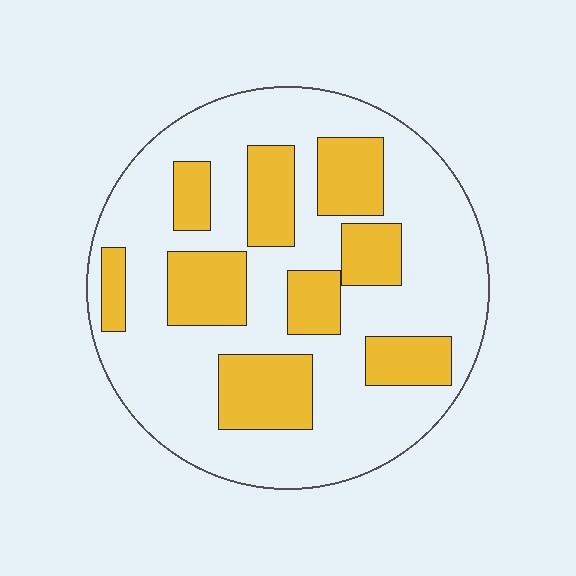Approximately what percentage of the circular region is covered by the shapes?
Approximately 30%.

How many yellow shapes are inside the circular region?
9.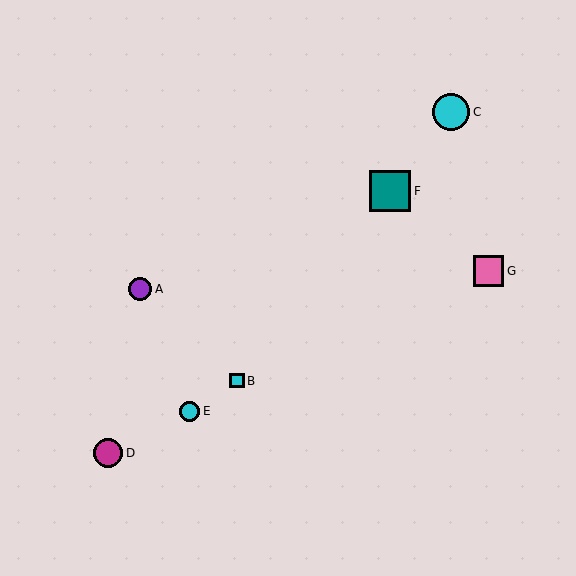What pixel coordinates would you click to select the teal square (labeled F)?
Click at (390, 191) to select the teal square F.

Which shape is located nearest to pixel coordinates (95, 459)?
The magenta circle (labeled D) at (108, 453) is nearest to that location.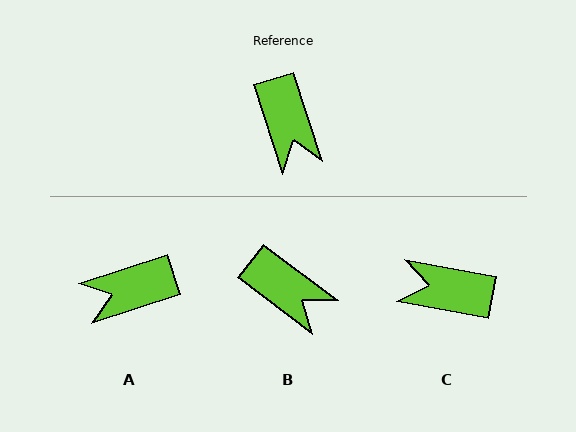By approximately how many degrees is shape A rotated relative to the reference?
Approximately 90 degrees clockwise.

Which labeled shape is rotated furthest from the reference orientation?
C, about 118 degrees away.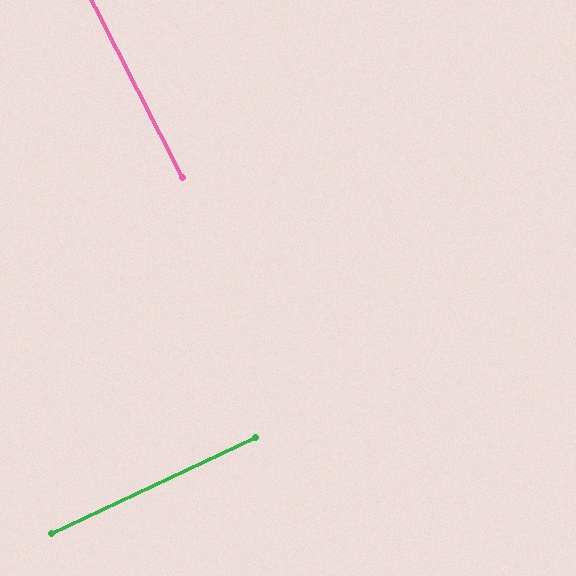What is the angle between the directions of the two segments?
Approximately 88 degrees.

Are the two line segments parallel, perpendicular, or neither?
Perpendicular — they meet at approximately 88°.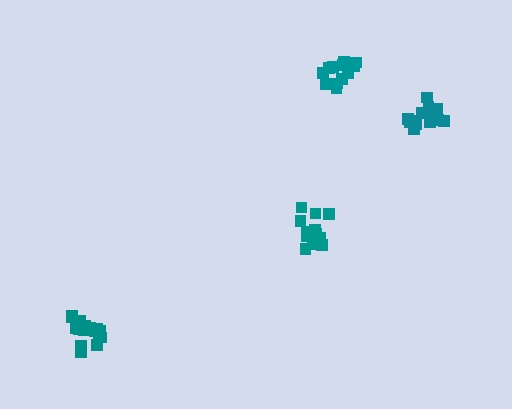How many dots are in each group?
Group 1: 16 dots, Group 2: 13 dots, Group 3: 14 dots, Group 4: 17 dots (60 total).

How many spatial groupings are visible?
There are 4 spatial groupings.